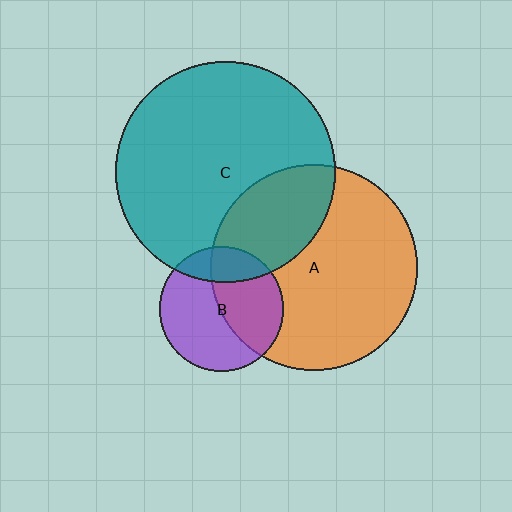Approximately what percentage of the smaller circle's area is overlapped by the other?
Approximately 45%.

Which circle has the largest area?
Circle C (teal).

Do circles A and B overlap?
Yes.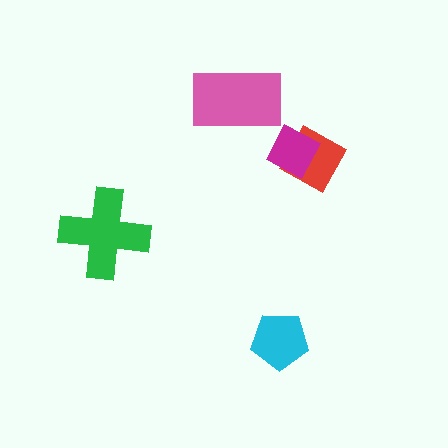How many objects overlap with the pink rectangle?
0 objects overlap with the pink rectangle.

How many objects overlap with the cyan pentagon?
0 objects overlap with the cyan pentagon.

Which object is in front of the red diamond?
The magenta diamond is in front of the red diamond.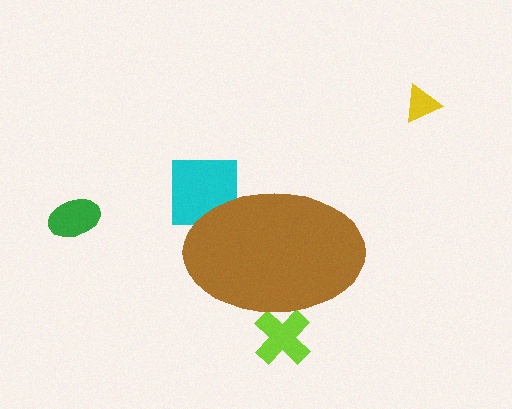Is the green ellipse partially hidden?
No, the green ellipse is fully visible.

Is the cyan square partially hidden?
Yes, the cyan square is partially hidden behind the brown ellipse.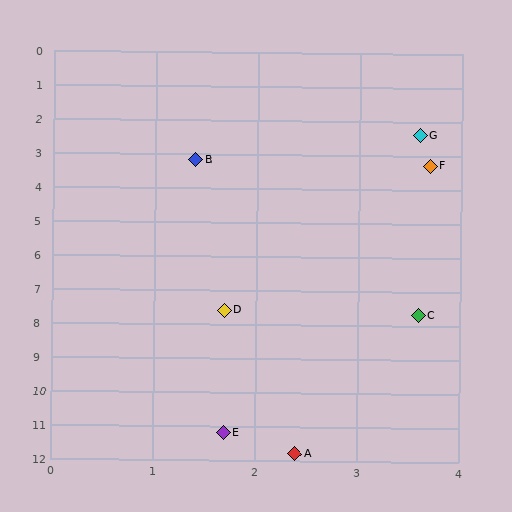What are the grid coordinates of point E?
Point E is at approximately (1.7, 11.2).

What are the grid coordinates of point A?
Point A is at approximately (2.4, 11.8).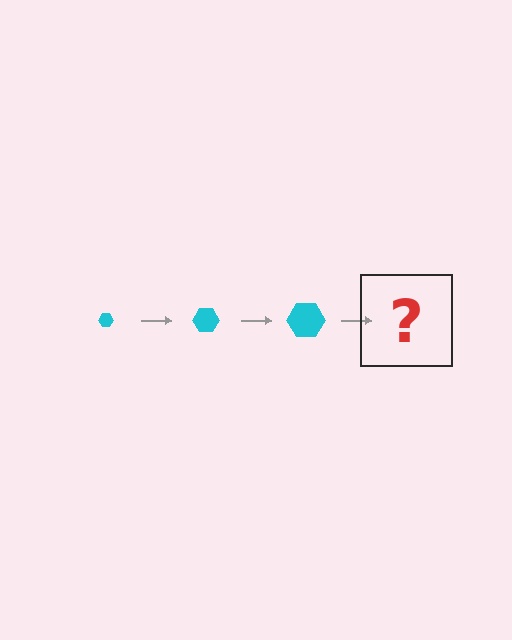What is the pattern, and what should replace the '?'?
The pattern is that the hexagon gets progressively larger each step. The '?' should be a cyan hexagon, larger than the previous one.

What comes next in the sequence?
The next element should be a cyan hexagon, larger than the previous one.